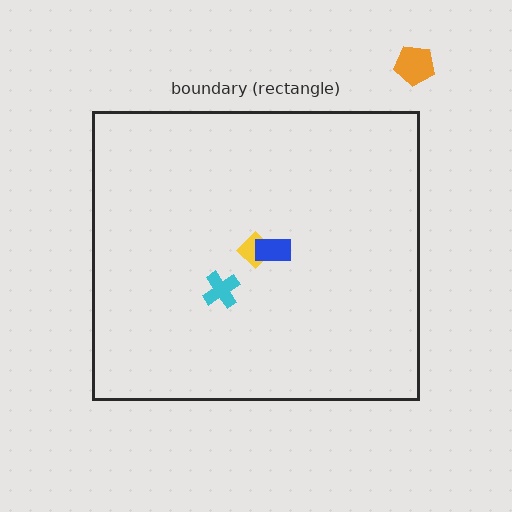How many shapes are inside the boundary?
3 inside, 1 outside.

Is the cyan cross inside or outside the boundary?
Inside.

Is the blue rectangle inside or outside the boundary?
Inside.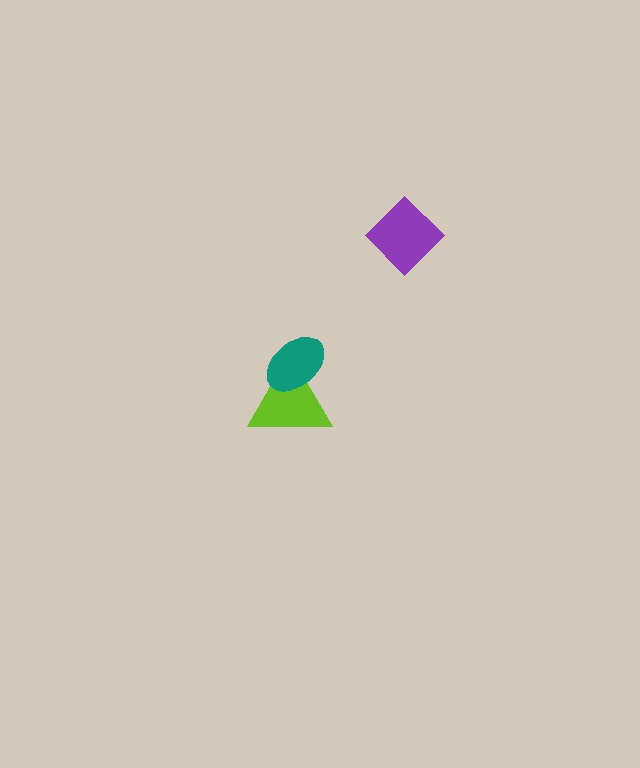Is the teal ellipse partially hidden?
No, no other shape covers it.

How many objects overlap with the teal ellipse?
1 object overlaps with the teal ellipse.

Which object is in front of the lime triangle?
The teal ellipse is in front of the lime triangle.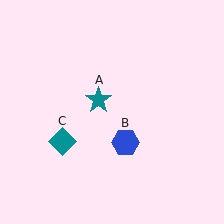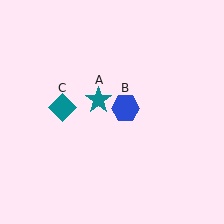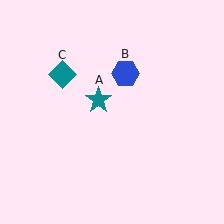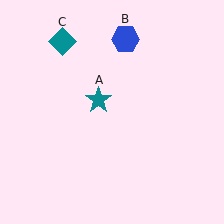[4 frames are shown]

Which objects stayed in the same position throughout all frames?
Teal star (object A) remained stationary.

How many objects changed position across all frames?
2 objects changed position: blue hexagon (object B), teal diamond (object C).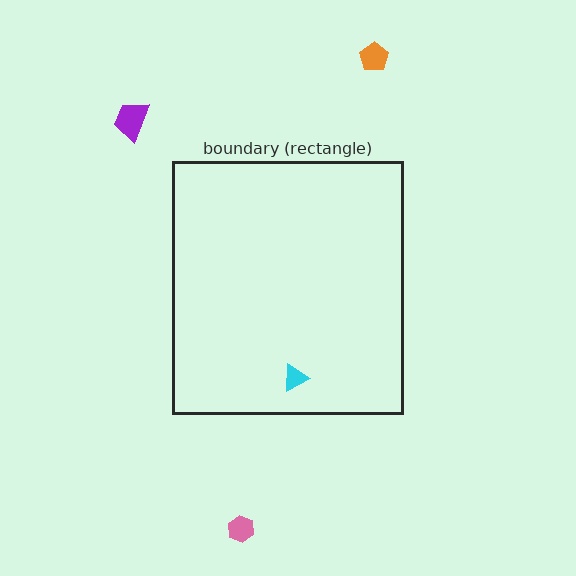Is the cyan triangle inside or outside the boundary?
Inside.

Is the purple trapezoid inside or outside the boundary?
Outside.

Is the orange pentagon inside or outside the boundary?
Outside.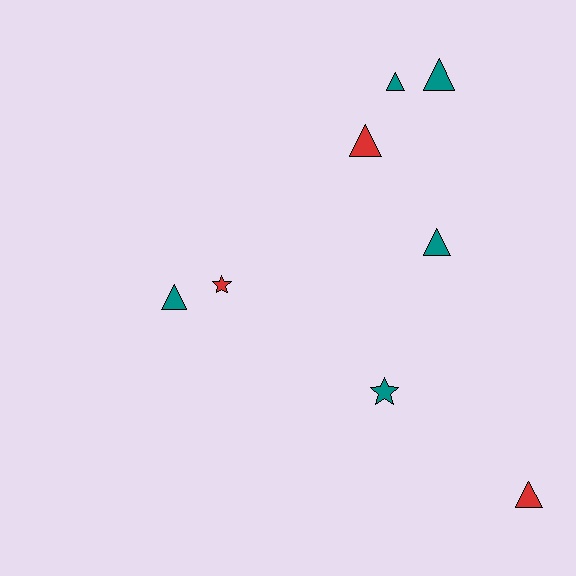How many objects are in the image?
There are 8 objects.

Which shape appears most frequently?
Triangle, with 6 objects.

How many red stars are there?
There is 1 red star.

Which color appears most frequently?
Teal, with 5 objects.